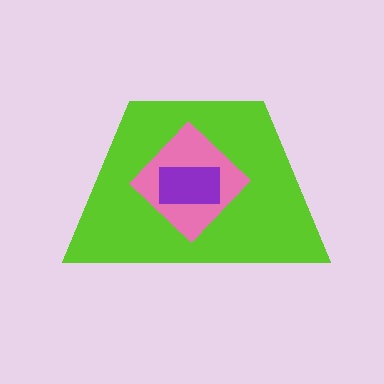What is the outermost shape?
The lime trapezoid.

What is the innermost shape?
The purple rectangle.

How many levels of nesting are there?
3.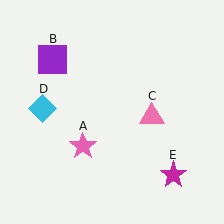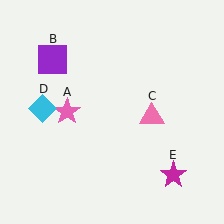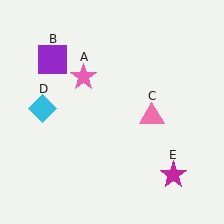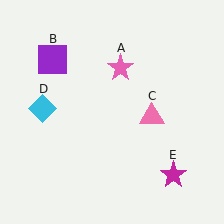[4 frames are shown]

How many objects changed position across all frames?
1 object changed position: pink star (object A).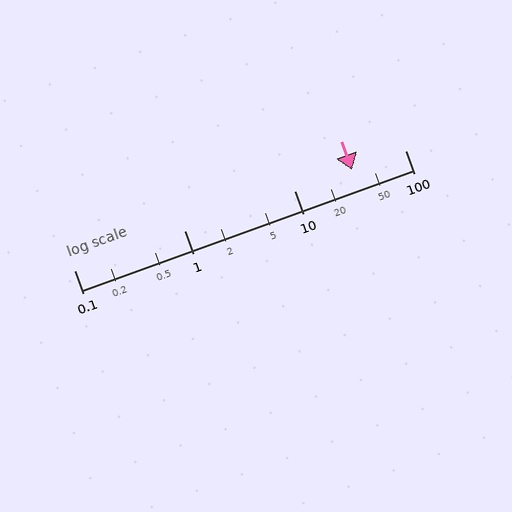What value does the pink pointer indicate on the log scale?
The pointer indicates approximately 33.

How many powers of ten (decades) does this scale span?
The scale spans 3 decades, from 0.1 to 100.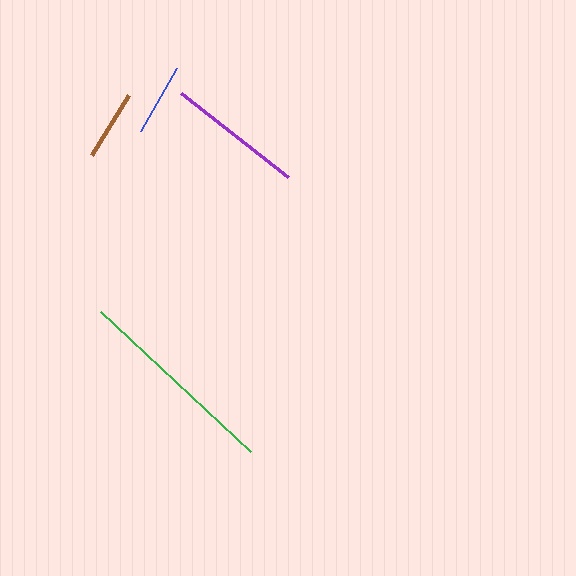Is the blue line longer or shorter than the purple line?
The purple line is longer than the blue line.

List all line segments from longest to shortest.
From longest to shortest: green, purple, blue, brown.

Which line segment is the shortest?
The brown line is the shortest at approximately 70 pixels.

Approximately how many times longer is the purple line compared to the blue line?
The purple line is approximately 1.9 times the length of the blue line.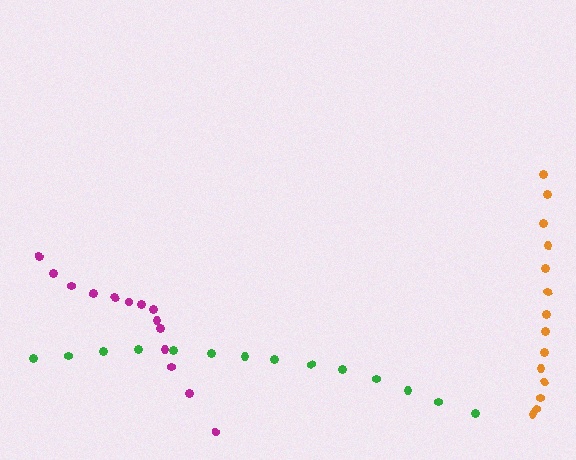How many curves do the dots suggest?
There are 3 distinct paths.